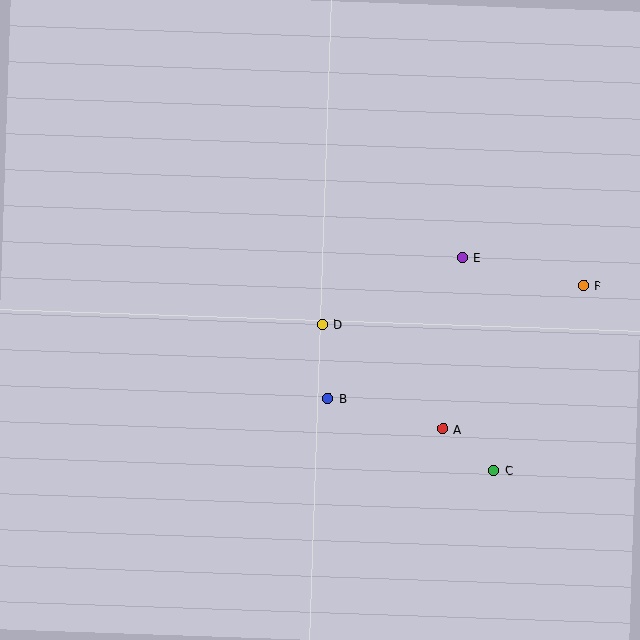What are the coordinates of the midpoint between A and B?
The midpoint between A and B is at (386, 414).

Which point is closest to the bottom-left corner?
Point B is closest to the bottom-left corner.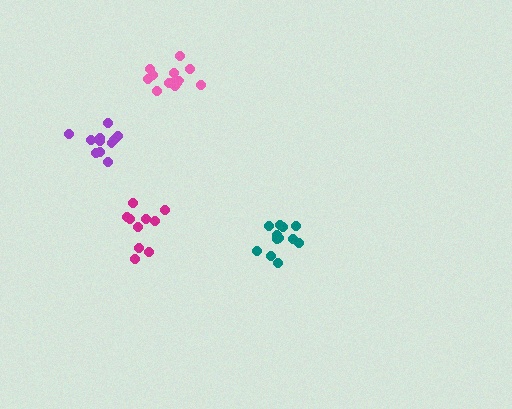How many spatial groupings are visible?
There are 4 spatial groupings.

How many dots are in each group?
Group 1: 12 dots, Group 2: 11 dots, Group 3: 10 dots, Group 4: 13 dots (46 total).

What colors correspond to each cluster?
The clusters are colored: teal, purple, magenta, pink.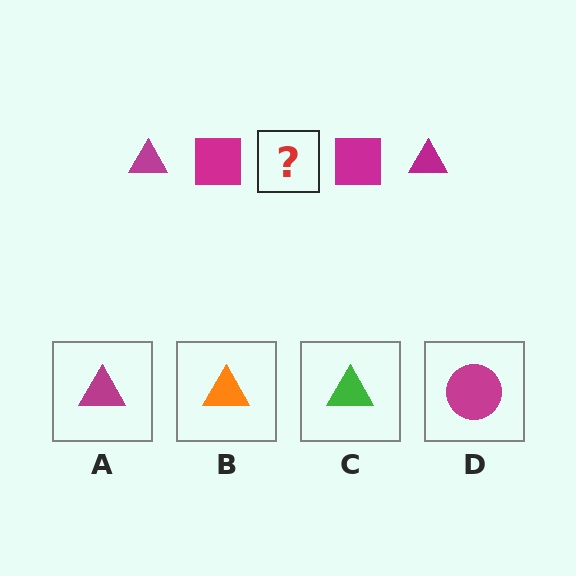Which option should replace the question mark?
Option A.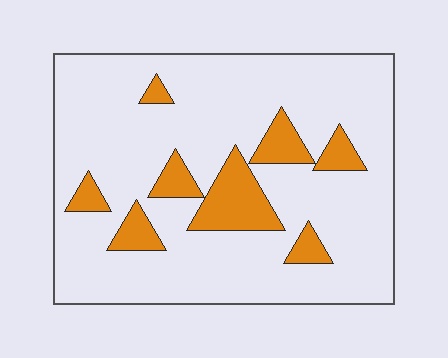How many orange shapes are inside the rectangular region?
8.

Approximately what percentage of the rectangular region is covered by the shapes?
Approximately 15%.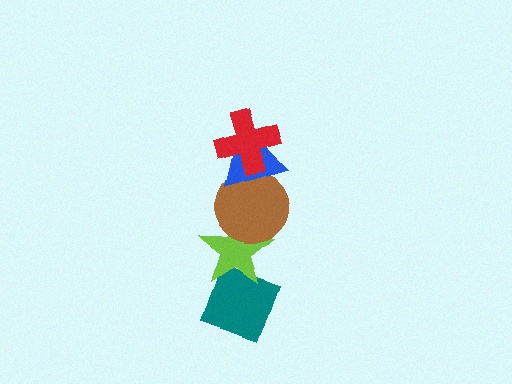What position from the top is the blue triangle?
The blue triangle is 2nd from the top.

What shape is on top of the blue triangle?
The red cross is on top of the blue triangle.